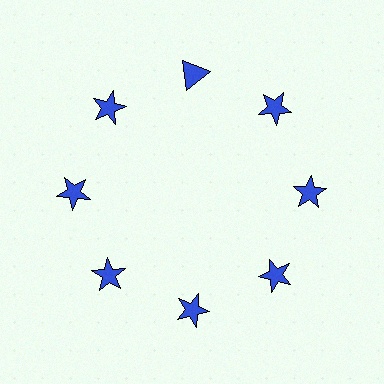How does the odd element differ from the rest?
It has a different shape: triangle instead of star.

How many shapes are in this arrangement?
There are 8 shapes arranged in a ring pattern.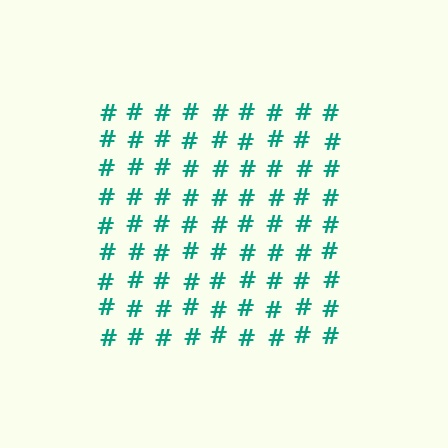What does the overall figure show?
The overall figure shows a square.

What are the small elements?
The small elements are hash symbols.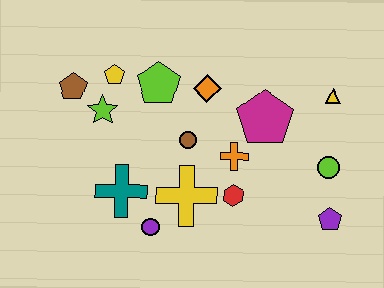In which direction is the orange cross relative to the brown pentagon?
The orange cross is to the right of the brown pentagon.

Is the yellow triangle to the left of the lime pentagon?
No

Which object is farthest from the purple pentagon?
The brown pentagon is farthest from the purple pentagon.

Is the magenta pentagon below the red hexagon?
No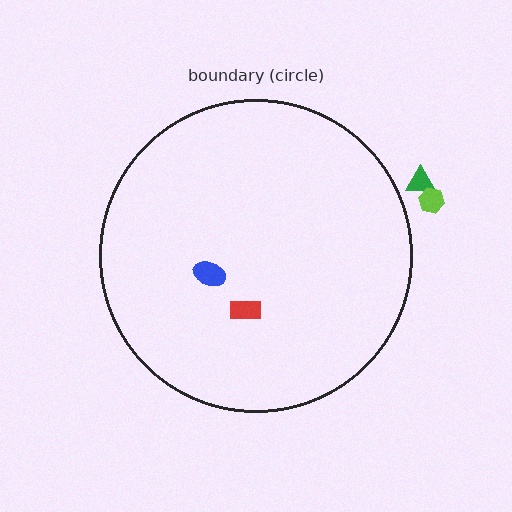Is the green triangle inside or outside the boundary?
Outside.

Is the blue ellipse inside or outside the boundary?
Inside.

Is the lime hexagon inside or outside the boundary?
Outside.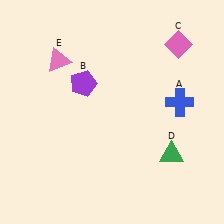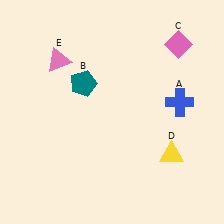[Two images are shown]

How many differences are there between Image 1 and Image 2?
There are 2 differences between the two images.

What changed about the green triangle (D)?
In Image 1, D is green. In Image 2, it changed to yellow.